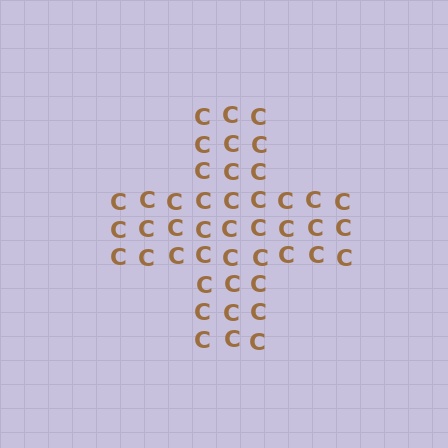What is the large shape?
The large shape is a cross.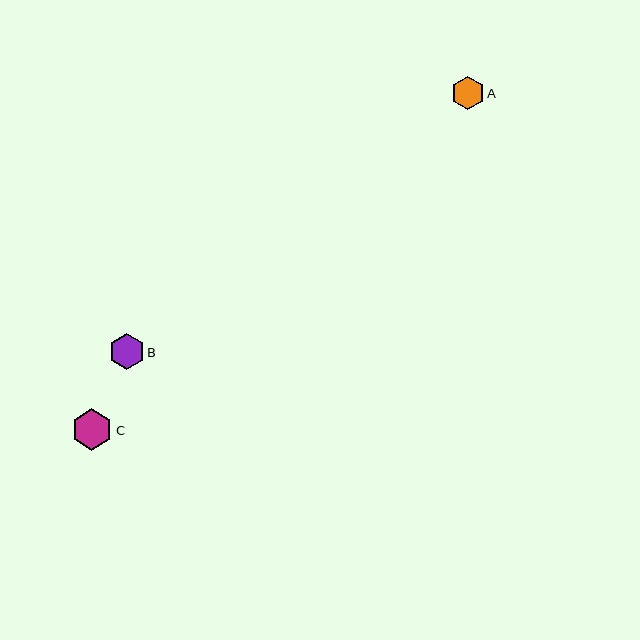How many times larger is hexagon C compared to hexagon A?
Hexagon C is approximately 1.2 times the size of hexagon A.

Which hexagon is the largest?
Hexagon C is the largest with a size of approximately 41 pixels.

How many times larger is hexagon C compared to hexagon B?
Hexagon C is approximately 1.2 times the size of hexagon B.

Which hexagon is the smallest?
Hexagon A is the smallest with a size of approximately 33 pixels.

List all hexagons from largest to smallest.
From largest to smallest: C, B, A.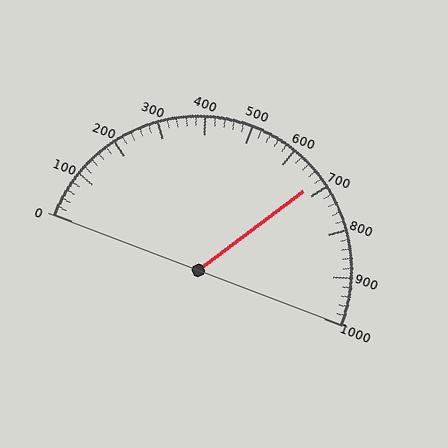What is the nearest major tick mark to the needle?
The nearest major tick mark is 700.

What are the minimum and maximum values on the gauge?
The gauge ranges from 0 to 1000.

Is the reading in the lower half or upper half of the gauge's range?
The reading is in the upper half of the range (0 to 1000).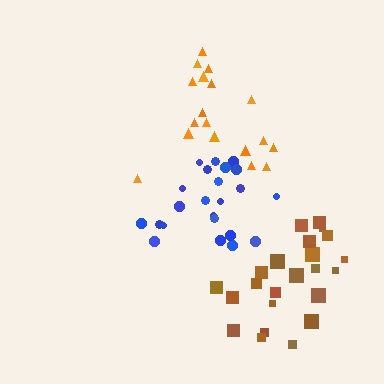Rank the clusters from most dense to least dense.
blue, brown, orange.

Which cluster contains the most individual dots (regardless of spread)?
Brown (25).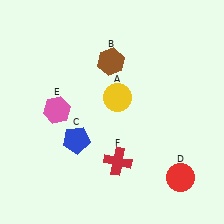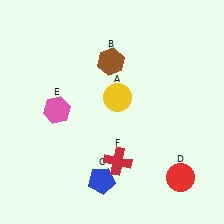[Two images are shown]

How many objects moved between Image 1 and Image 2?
1 object moved between the two images.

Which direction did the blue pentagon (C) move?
The blue pentagon (C) moved down.